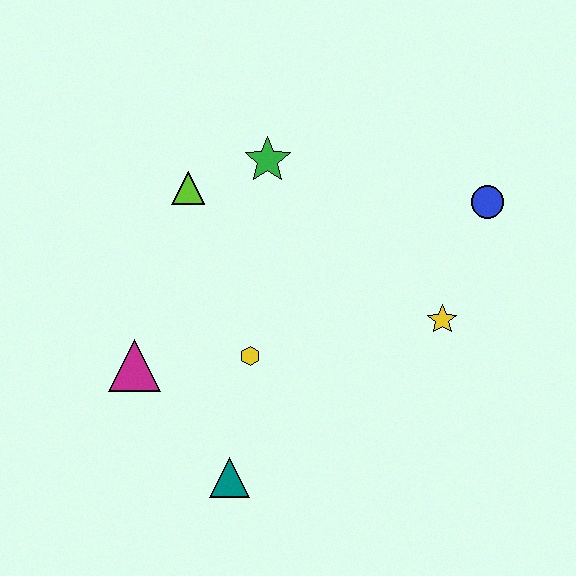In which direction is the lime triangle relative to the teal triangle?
The lime triangle is above the teal triangle.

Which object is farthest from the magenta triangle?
The blue circle is farthest from the magenta triangle.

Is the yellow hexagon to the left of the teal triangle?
No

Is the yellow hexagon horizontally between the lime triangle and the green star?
Yes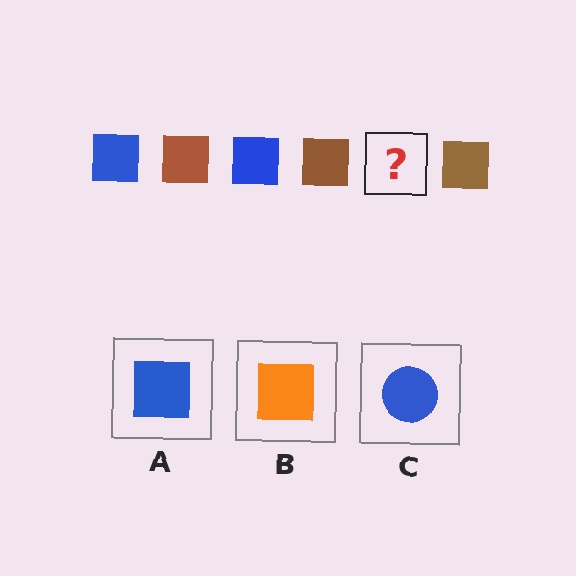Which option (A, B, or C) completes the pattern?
A.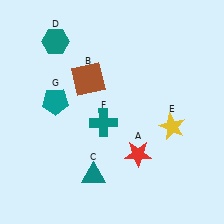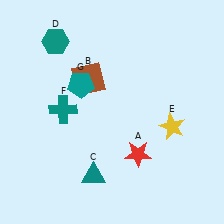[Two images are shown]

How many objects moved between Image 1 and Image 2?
2 objects moved between the two images.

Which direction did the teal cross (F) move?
The teal cross (F) moved left.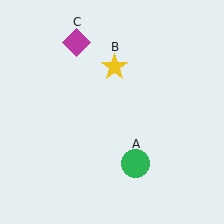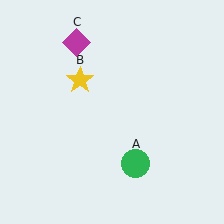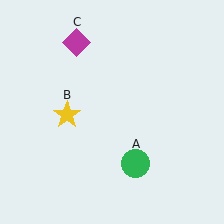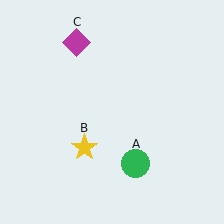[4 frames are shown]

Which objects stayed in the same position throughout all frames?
Green circle (object A) and magenta diamond (object C) remained stationary.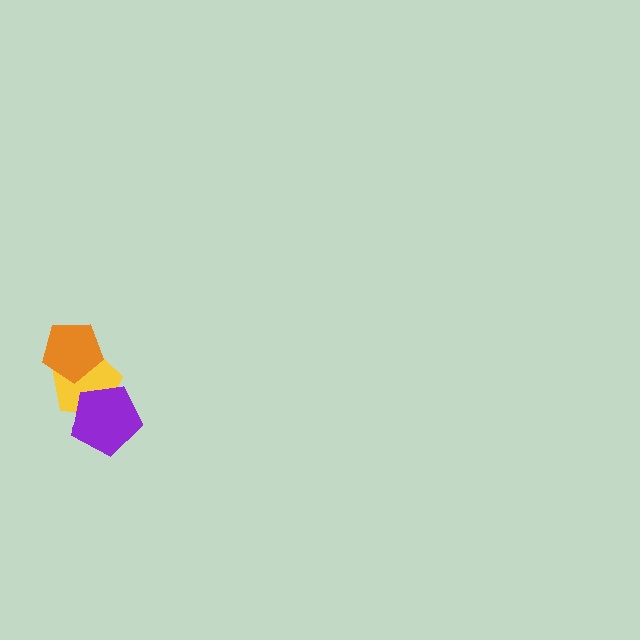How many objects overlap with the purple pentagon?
1 object overlaps with the purple pentagon.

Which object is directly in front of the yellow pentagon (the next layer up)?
The orange pentagon is directly in front of the yellow pentagon.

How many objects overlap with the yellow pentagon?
2 objects overlap with the yellow pentagon.